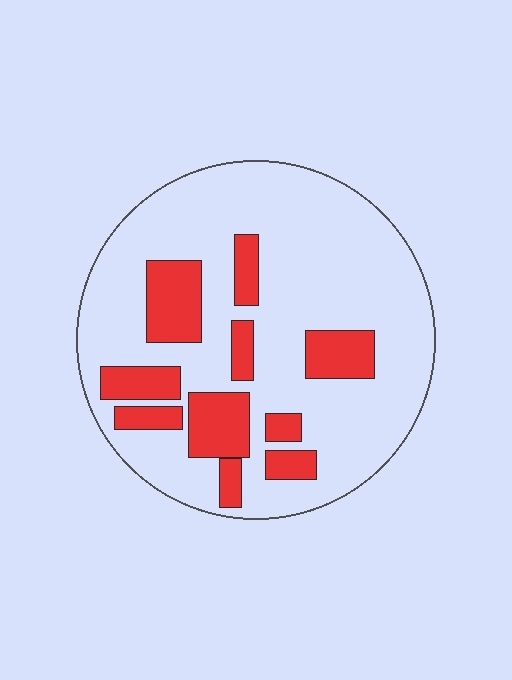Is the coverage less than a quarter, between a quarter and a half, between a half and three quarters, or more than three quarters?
Less than a quarter.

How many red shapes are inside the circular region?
10.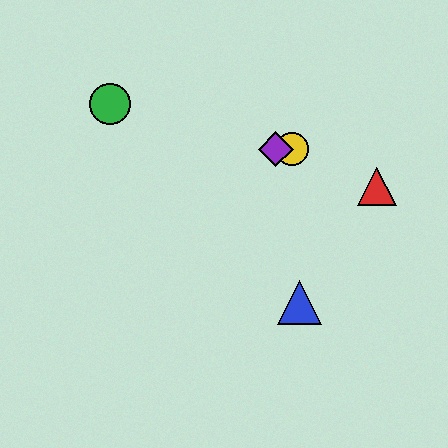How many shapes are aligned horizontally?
2 shapes (the yellow circle, the purple diamond) are aligned horizontally.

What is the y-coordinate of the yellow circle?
The yellow circle is at y≈149.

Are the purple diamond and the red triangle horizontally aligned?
No, the purple diamond is at y≈149 and the red triangle is at y≈187.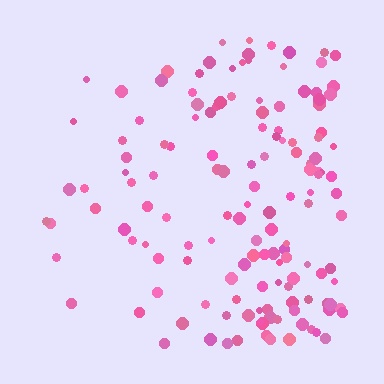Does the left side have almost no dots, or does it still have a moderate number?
Still a moderate number, just noticeably fewer than the right.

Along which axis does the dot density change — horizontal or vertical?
Horizontal.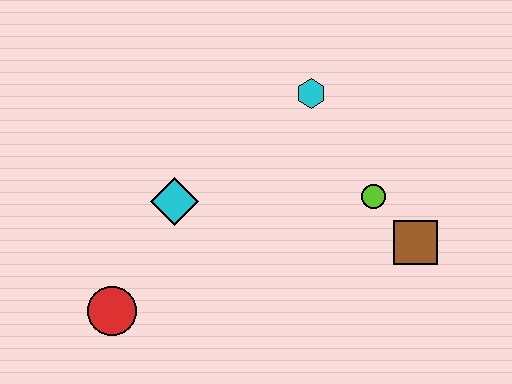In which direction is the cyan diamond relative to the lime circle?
The cyan diamond is to the left of the lime circle.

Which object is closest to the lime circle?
The brown square is closest to the lime circle.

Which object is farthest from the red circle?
The brown square is farthest from the red circle.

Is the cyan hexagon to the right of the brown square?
No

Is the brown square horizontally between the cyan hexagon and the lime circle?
No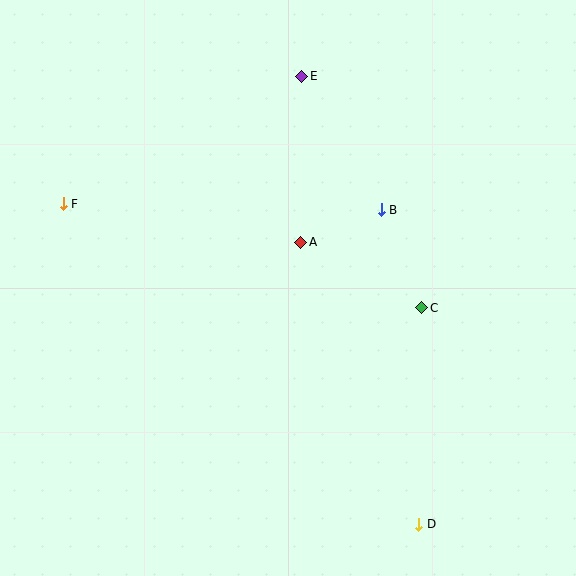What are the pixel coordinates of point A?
Point A is at (301, 242).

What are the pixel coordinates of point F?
Point F is at (63, 204).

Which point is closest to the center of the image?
Point A at (301, 242) is closest to the center.